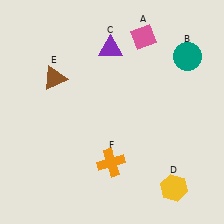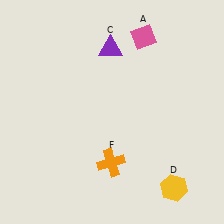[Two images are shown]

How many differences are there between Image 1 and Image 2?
There are 2 differences between the two images.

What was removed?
The brown triangle (E), the teal circle (B) were removed in Image 2.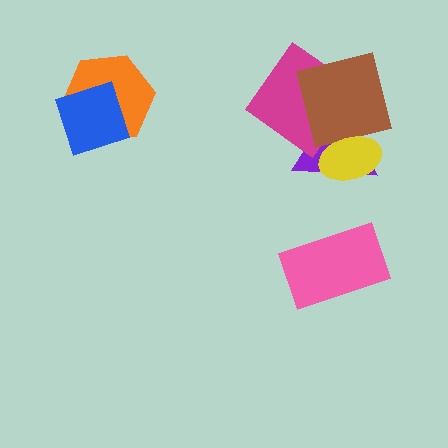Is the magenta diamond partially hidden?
Yes, it is partially covered by another shape.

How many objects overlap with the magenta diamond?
2 objects overlap with the magenta diamond.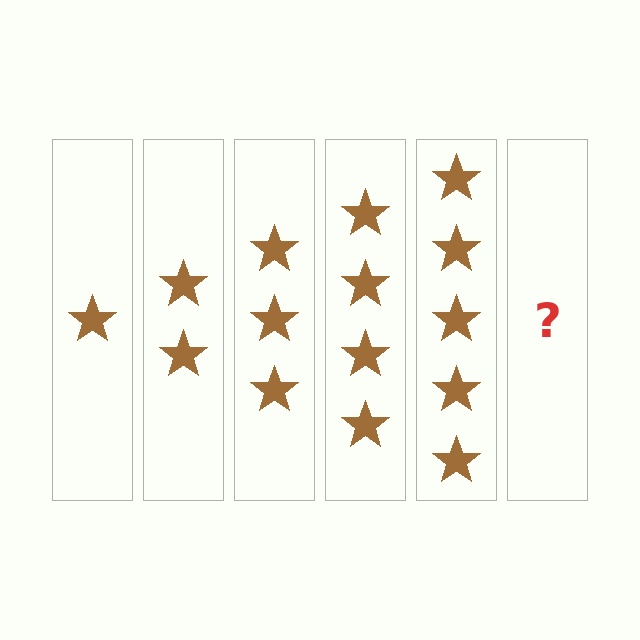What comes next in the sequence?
The next element should be 6 stars.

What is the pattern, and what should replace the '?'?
The pattern is that each step adds one more star. The '?' should be 6 stars.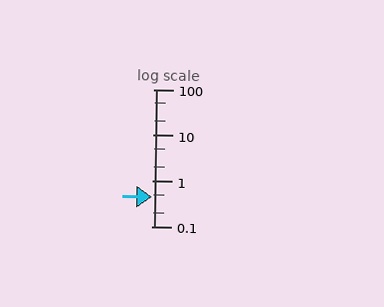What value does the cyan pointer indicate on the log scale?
The pointer indicates approximately 0.44.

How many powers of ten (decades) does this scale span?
The scale spans 3 decades, from 0.1 to 100.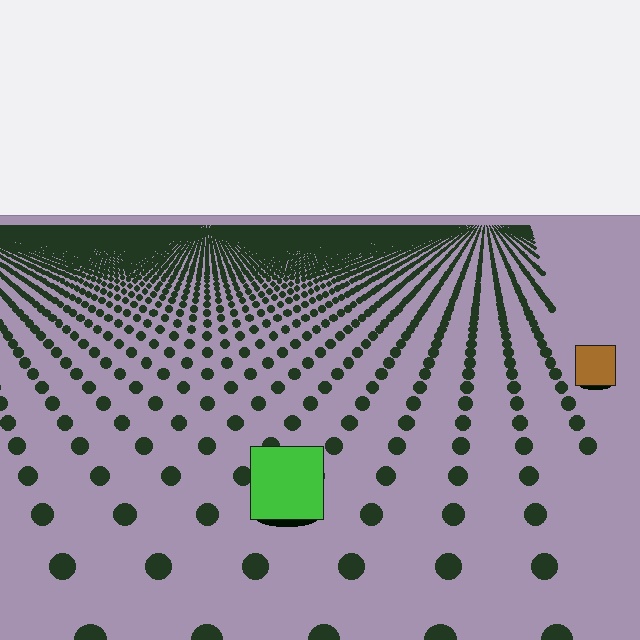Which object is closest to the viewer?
The green square is closest. The texture marks near it are larger and more spread out.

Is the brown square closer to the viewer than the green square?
No. The green square is closer — you can tell from the texture gradient: the ground texture is coarser near it.